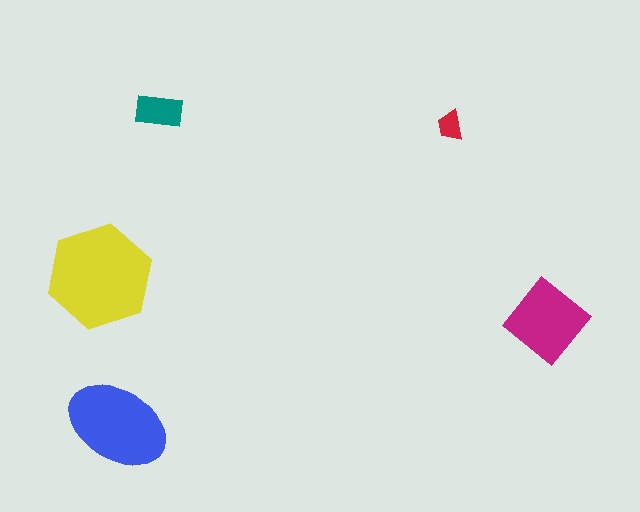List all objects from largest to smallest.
The yellow hexagon, the blue ellipse, the magenta diamond, the teal rectangle, the red trapezoid.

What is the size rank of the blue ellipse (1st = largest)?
2nd.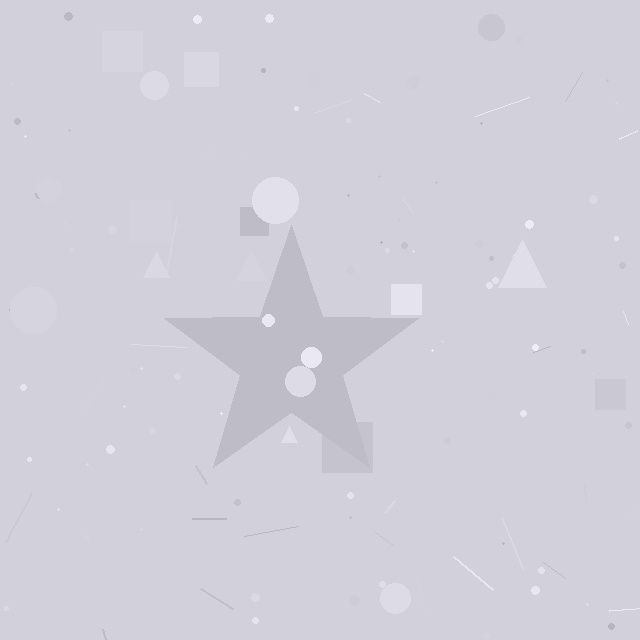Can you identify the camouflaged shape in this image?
The camouflaged shape is a star.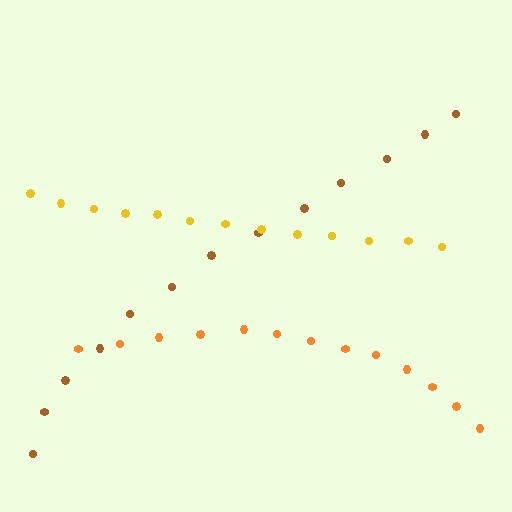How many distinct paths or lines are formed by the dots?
There are 3 distinct paths.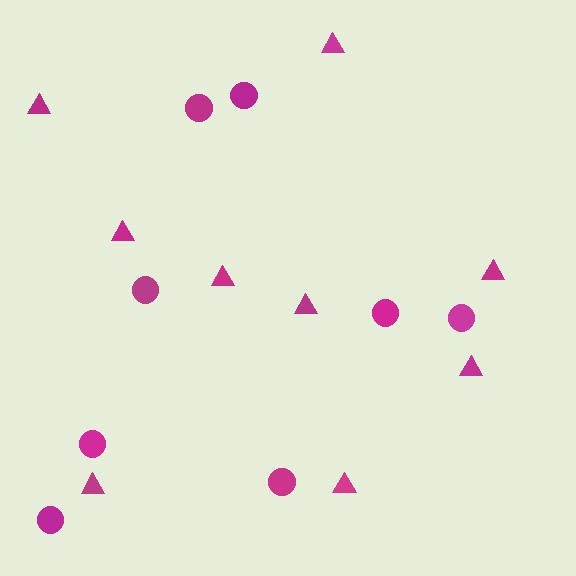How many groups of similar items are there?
There are 2 groups: one group of circles (8) and one group of triangles (9).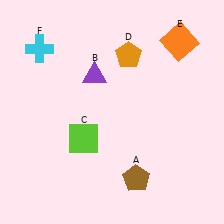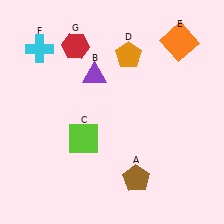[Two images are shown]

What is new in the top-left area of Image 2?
A red hexagon (G) was added in the top-left area of Image 2.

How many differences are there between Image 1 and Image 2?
There is 1 difference between the two images.